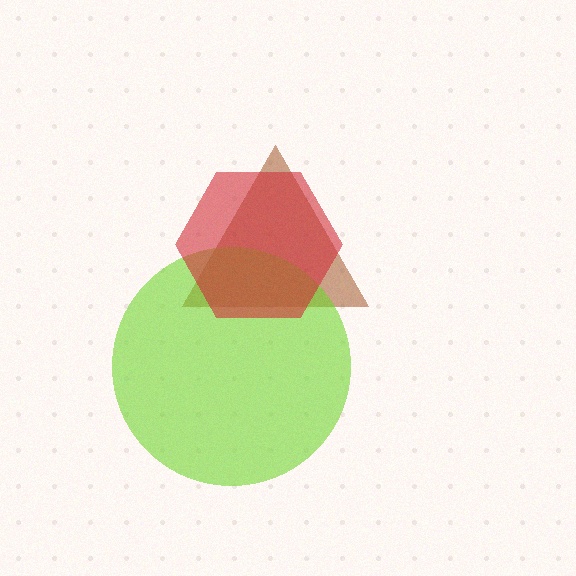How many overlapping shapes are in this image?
There are 3 overlapping shapes in the image.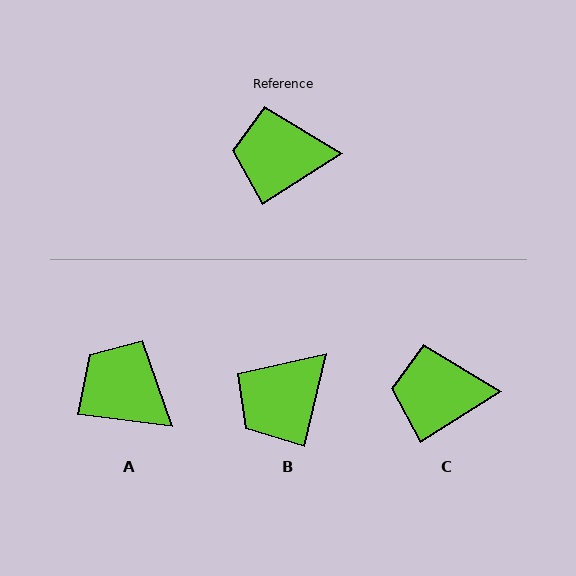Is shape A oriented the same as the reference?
No, it is off by about 40 degrees.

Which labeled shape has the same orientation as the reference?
C.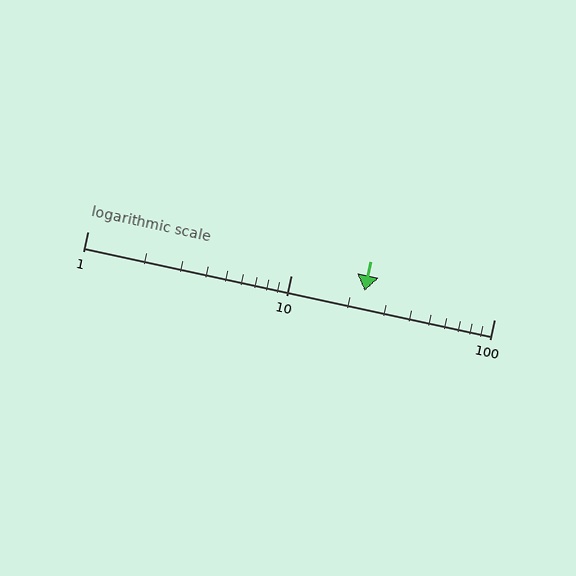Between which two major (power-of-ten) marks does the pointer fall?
The pointer is between 10 and 100.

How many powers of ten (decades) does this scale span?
The scale spans 2 decades, from 1 to 100.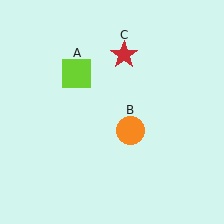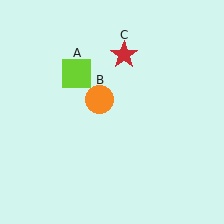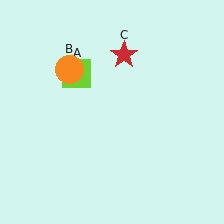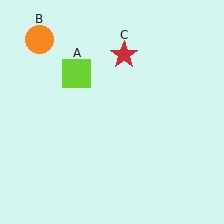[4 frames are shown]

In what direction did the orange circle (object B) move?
The orange circle (object B) moved up and to the left.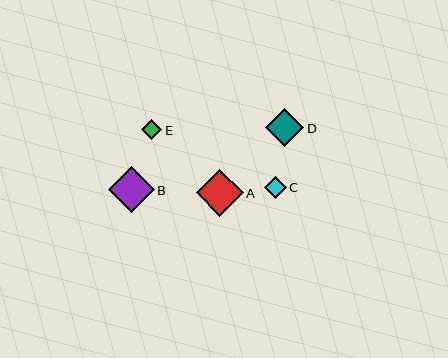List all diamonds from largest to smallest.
From largest to smallest: A, B, D, C, E.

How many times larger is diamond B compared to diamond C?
Diamond B is approximately 2.1 times the size of diamond C.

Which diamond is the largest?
Diamond A is the largest with a size of approximately 47 pixels.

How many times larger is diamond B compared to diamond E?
Diamond B is approximately 2.3 times the size of diamond E.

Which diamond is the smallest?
Diamond E is the smallest with a size of approximately 20 pixels.